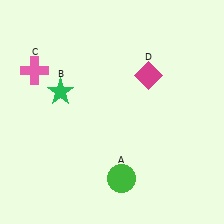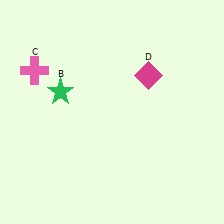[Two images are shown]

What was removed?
The green circle (A) was removed in Image 2.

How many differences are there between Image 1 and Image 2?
There is 1 difference between the two images.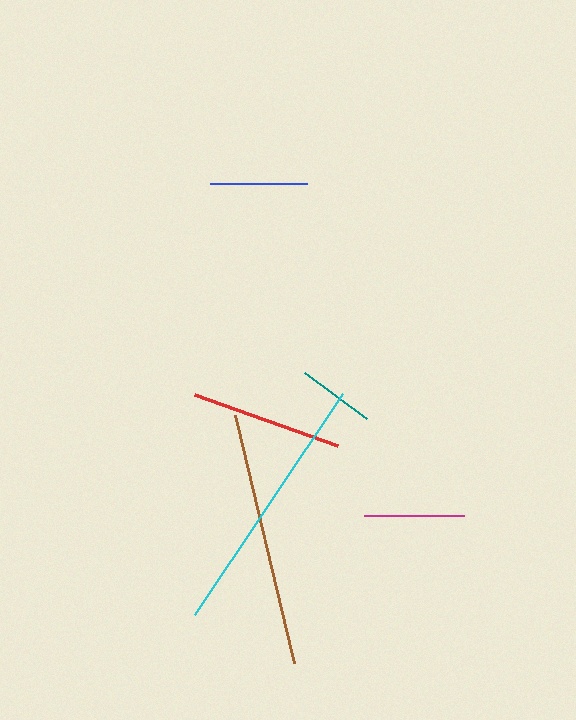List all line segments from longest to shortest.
From longest to shortest: cyan, brown, red, magenta, blue, teal.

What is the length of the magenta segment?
The magenta segment is approximately 100 pixels long.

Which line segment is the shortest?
The teal line is the shortest at approximately 77 pixels.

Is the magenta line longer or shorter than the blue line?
The magenta line is longer than the blue line.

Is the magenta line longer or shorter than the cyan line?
The cyan line is longer than the magenta line.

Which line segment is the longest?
The cyan line is the longest at approximately 265 pixels.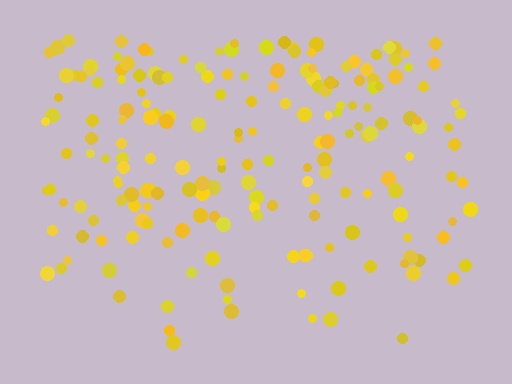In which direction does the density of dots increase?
From bottom to top, with the top side densest.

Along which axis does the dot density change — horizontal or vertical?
Vertical.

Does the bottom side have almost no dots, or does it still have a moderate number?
Still a moderate number, just noticeably fewer than the top.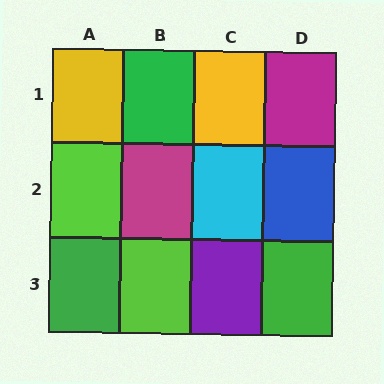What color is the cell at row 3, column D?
Green.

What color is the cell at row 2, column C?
Cyan.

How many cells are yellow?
2 cells are yellow.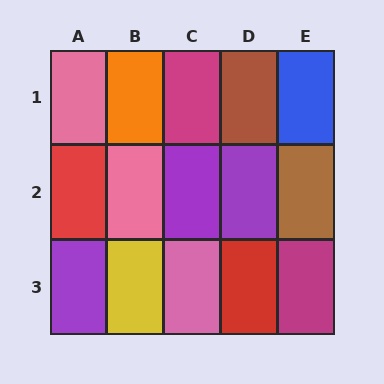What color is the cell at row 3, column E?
Magenta.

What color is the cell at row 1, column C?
Magenta.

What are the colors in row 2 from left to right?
Red, pink, purple, purple, brown.